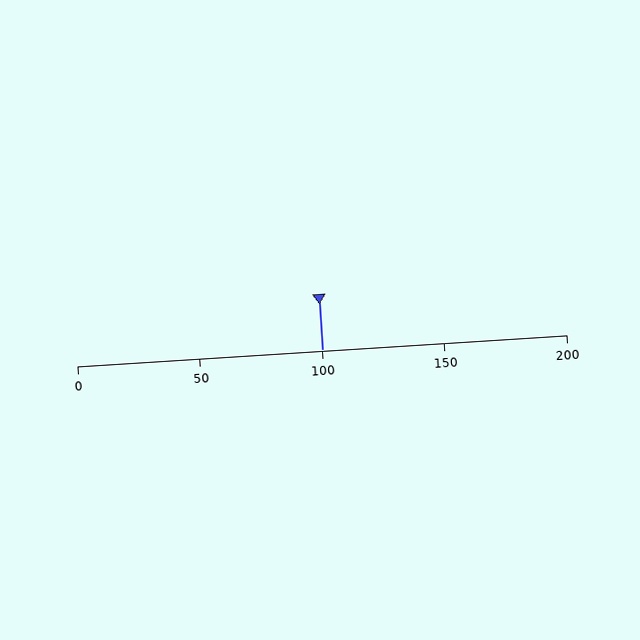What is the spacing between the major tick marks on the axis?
The major ticks are spaced 50 apart.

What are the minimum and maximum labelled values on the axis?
The axis runs from 0 to 200.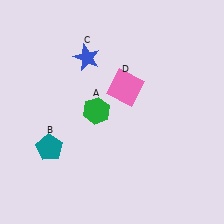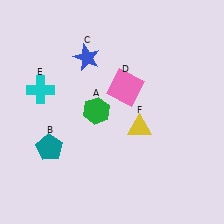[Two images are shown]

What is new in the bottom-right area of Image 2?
A yellow triangle (F) was added in the bottom-right area of Image 2.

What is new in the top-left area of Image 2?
A cyan cross (E) was added in the top-left area of Image 2.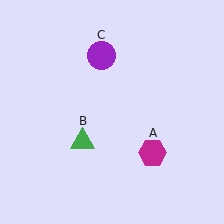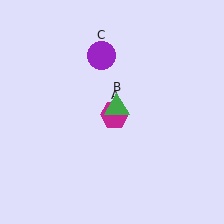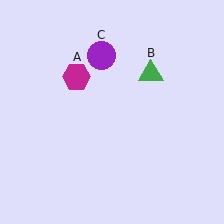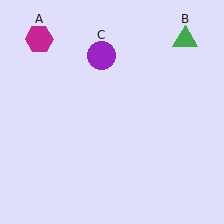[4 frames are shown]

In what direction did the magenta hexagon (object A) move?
The magenta hexagon (object A) moved up and to the left.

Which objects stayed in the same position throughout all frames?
Purple circle (object C) remained stationary.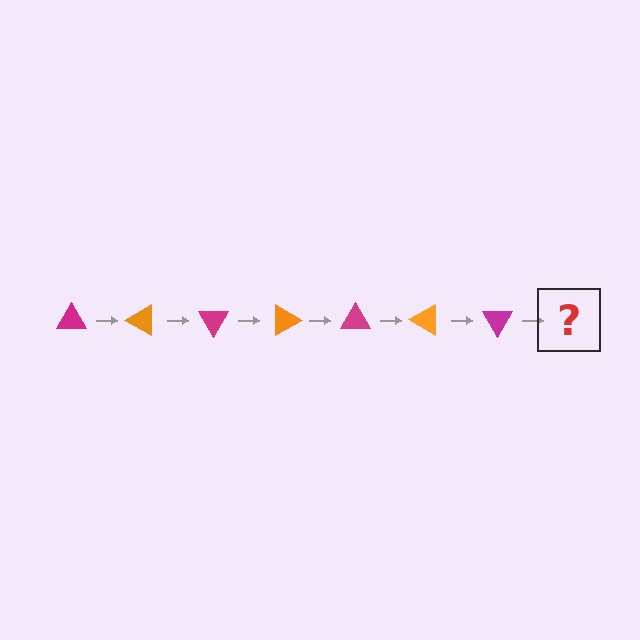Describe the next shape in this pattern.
It should be an orange triangle, rotated 210 degrees from the start.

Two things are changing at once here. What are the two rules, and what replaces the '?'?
The two rules are that it rotates 30 degrees each step and the color cycles through magenta and orange. The '?' should be an orange triangle, rotated 210 degrees from the start.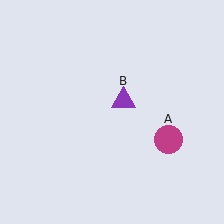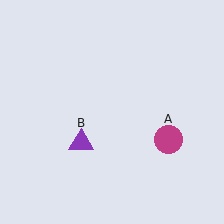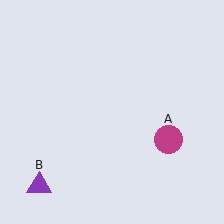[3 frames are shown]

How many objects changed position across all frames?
1 object changed position: purple triangle (object B).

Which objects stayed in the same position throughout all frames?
Magenta circle (object A) remained stationary.